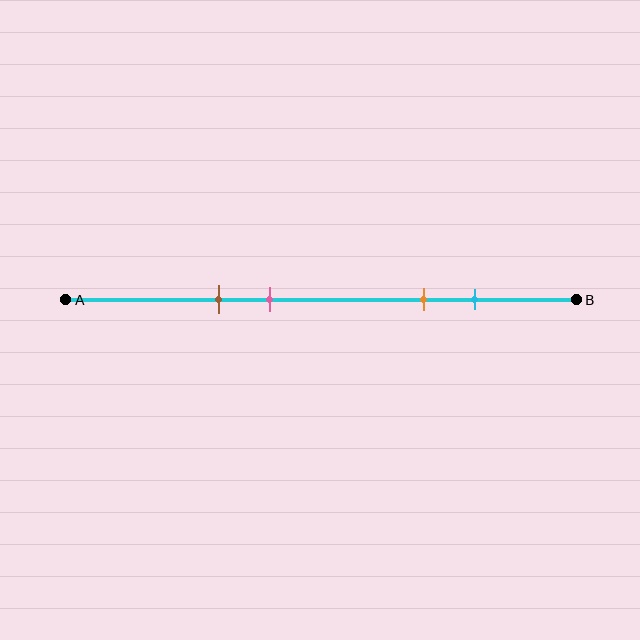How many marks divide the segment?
There are 4 marks dividing the segment.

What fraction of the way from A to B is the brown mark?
The brown mark is approximately 30% (0.3) of the way from A to B.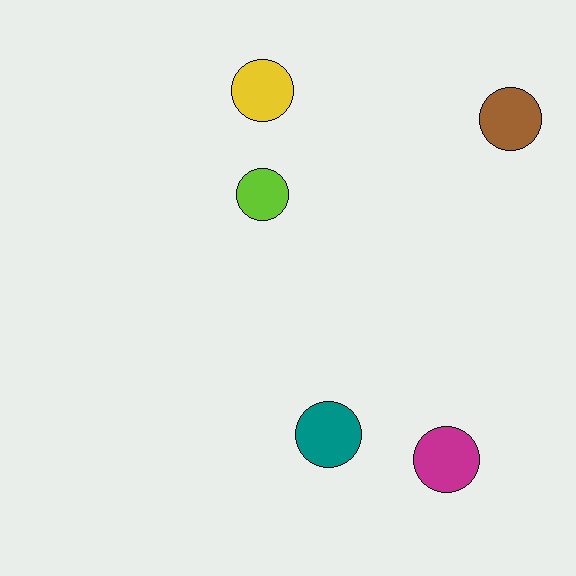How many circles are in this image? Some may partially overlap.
There are 5 circles.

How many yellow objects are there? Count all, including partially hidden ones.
There is 1 yellow object.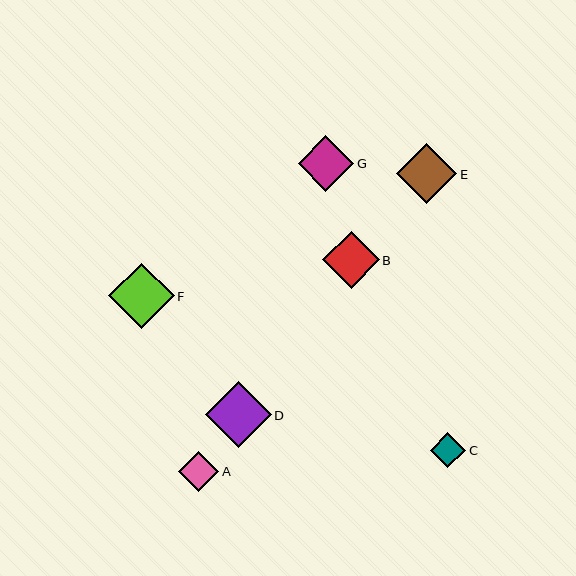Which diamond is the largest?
Diamond D is the largest with a size of approximately 66 pixels.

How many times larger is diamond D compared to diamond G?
Diamond D is approximately 1.2 times the size of diamond G.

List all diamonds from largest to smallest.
From largest to smallest: D, F, E, B, G, A, C.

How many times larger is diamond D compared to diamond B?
Diamond D is approximately 1.2 times the size of diamond B.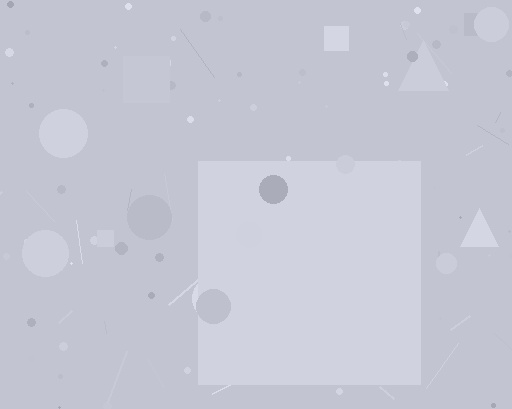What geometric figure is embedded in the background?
A square is embedded in the background.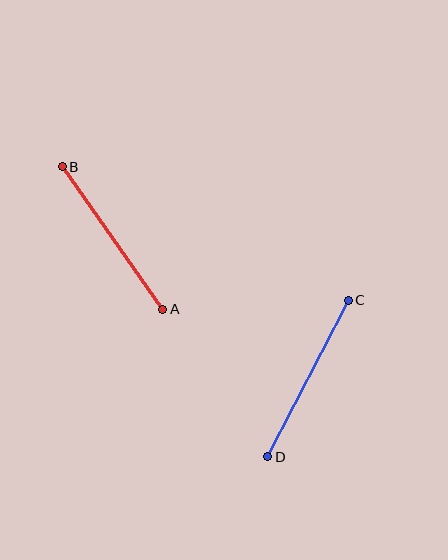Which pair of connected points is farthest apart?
Points C and D are farthest apart.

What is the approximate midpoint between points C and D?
The midpoint is at approximately (308, 379) pixels.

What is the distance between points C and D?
The distance is approximately 176 pixels.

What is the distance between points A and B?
The distance is approximately 175 pixels.